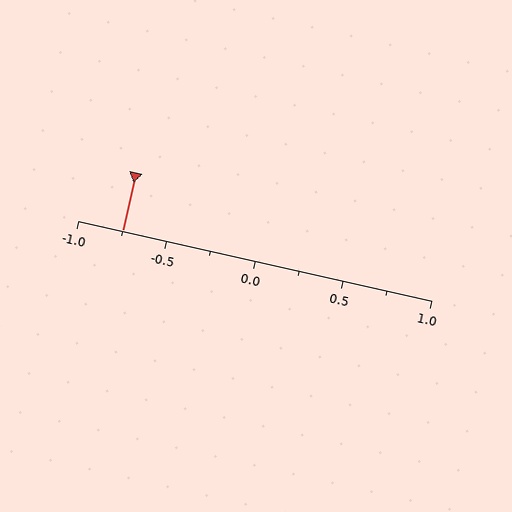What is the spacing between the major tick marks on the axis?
The major ticks are spaced 0.5 apart.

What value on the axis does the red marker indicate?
The marker indicates approximately -0.75.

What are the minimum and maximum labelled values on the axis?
The axis runs from -1.0 to 1.0.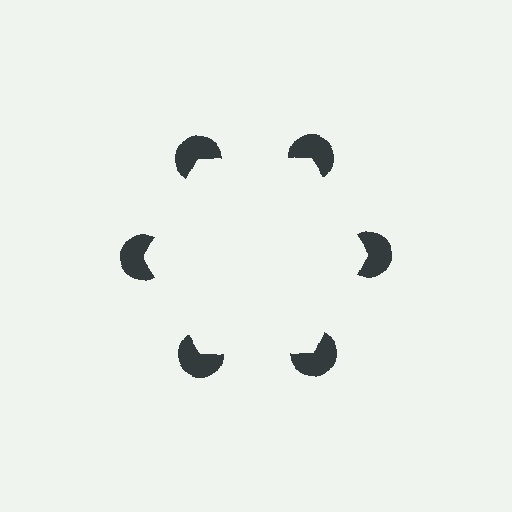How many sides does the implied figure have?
6 sides.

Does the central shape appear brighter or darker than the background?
It typically appears slightly brighter than the background, even though no actual brightness change is drawn.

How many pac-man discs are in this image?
There are 6 — one at each vertex of the illusory hexagon.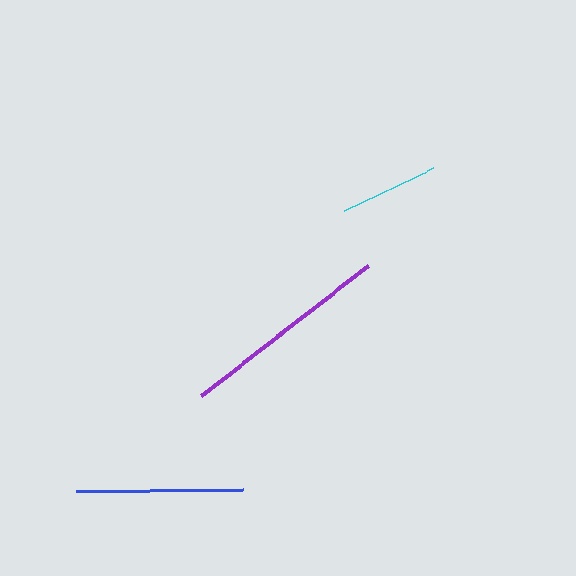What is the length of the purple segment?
The purple segment is approximately 212 pixels long.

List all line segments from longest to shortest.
From longest to shortest: purple, blue, cyan.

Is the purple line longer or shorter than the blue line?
The purple line is longer than the blue line.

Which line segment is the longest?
The purple line is the longest at approximately 212 pixels.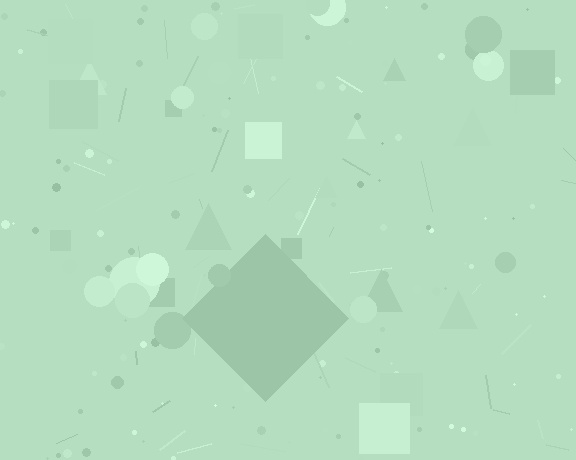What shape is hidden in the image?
A diamond is hidden in the image.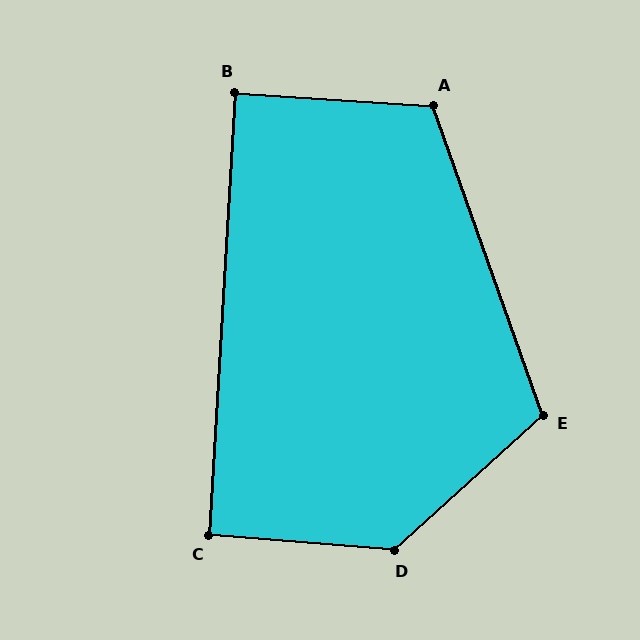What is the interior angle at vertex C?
Approximately 91 degrees (approximately right).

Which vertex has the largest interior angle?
D, at approximately 133 degrees.